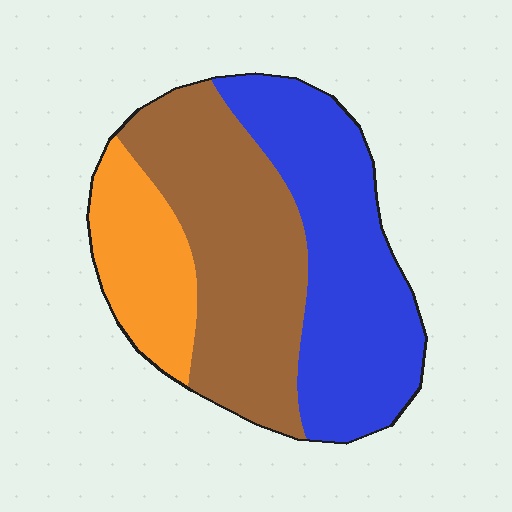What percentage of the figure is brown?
Brown takes up about two fifths (2/5) of the figure.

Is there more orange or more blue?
Blue.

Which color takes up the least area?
Orange, at roughly 20%.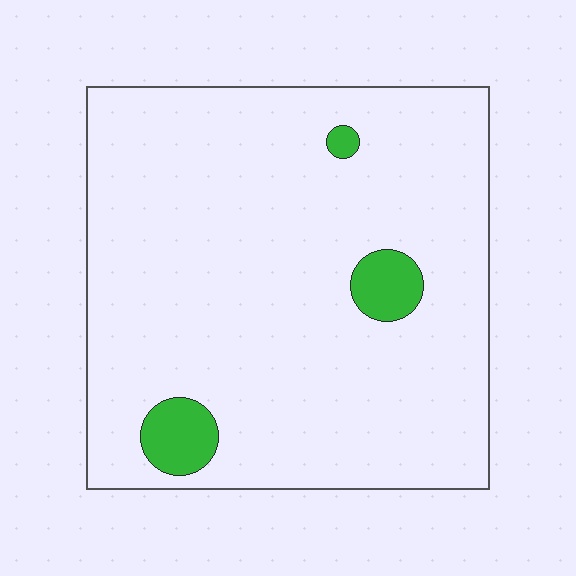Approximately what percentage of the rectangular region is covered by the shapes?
Approximately 5%.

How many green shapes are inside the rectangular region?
3.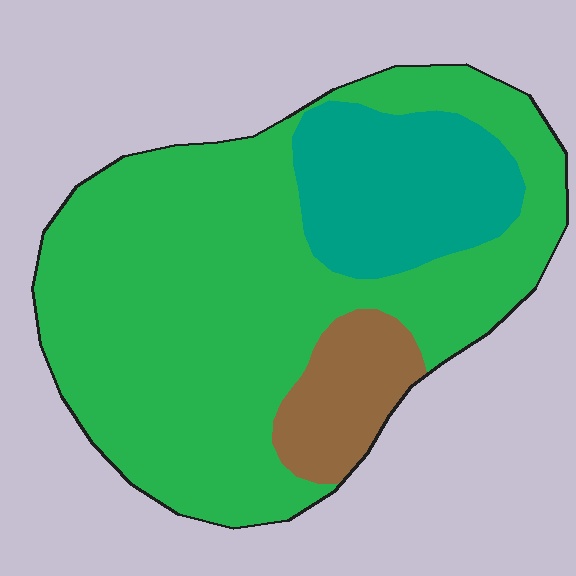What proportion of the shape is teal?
Teal takes up about one fifth (1/5) of the shape.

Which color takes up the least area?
Brown, at roughly 10%.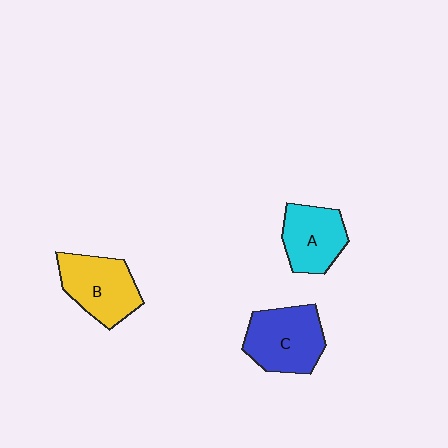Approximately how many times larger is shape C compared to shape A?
Approximately 1.2 times.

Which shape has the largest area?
Shape C (blue).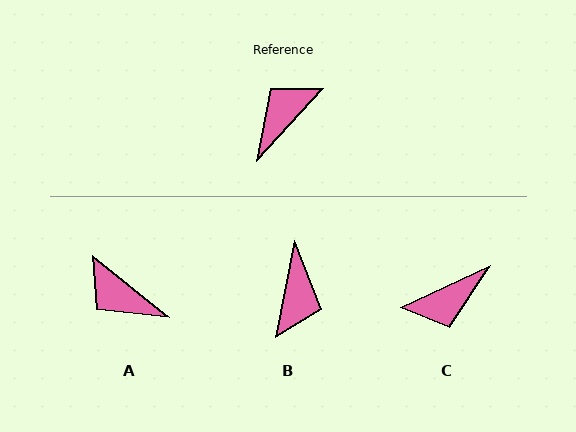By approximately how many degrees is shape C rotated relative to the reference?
Approximately 157 degrees counter-clockwise.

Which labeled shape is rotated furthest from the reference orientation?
C, about 157 degrees away.